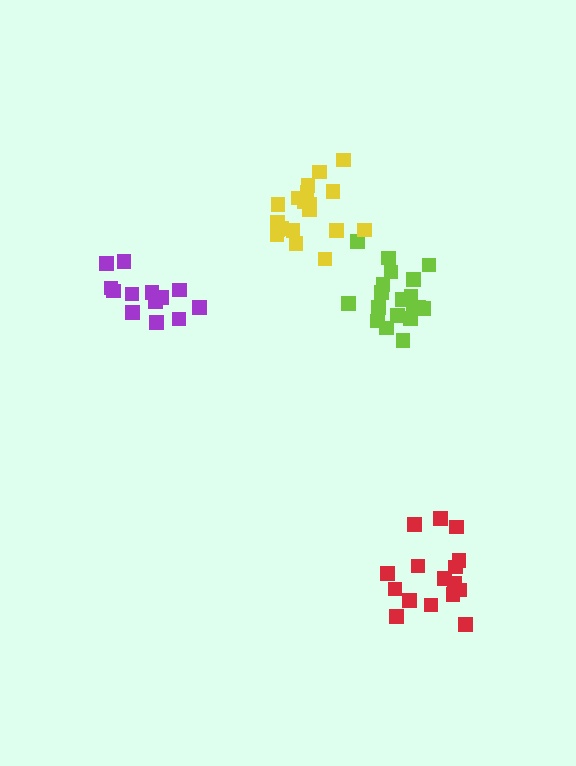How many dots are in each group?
Group 1: 13 dots, Group 2: 17 dots, Group 3: 19 dots, Group 4: 19 dots (68 total).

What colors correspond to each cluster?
The clusters are colored: purple, red, lime, yellow.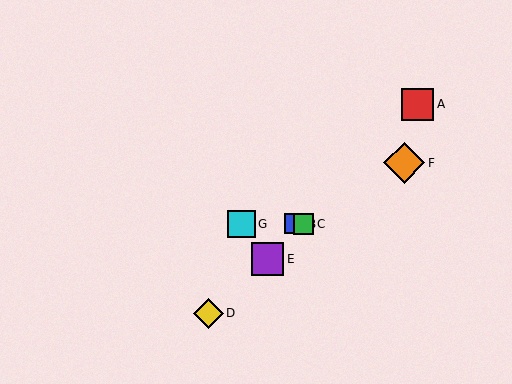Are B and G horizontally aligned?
Yes, both are at y≈224.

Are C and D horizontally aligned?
No, C is at y≈224 and D is at y≈313.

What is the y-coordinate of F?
Object F is at y≈163.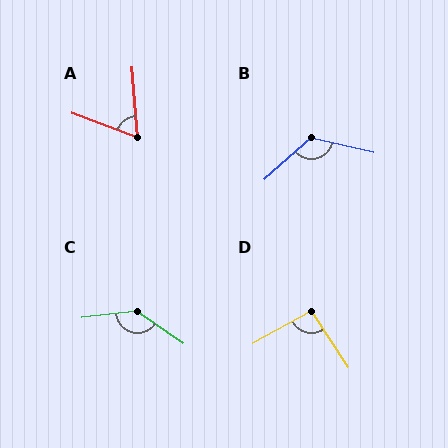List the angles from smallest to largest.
A (65°), D (93°), B (124°), C (139°).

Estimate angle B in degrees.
Approximately 124 degrees.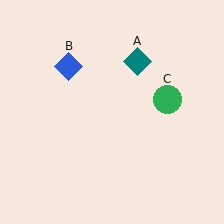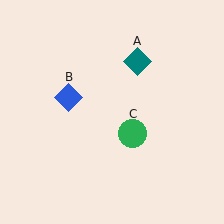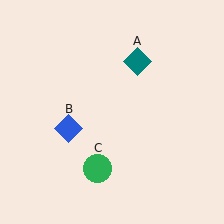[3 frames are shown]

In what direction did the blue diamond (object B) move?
The blue diamond (object B) moved down.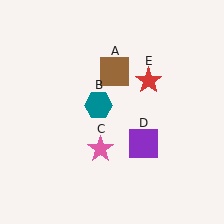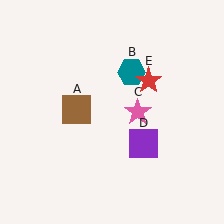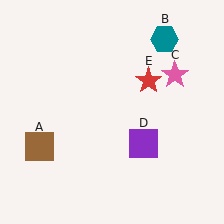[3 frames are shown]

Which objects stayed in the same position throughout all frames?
Purple square (object D) and red star (object E) remained stationary.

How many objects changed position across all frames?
3 objects changed position: brown square (object A), teal hexagon (object B), pink star (object C).